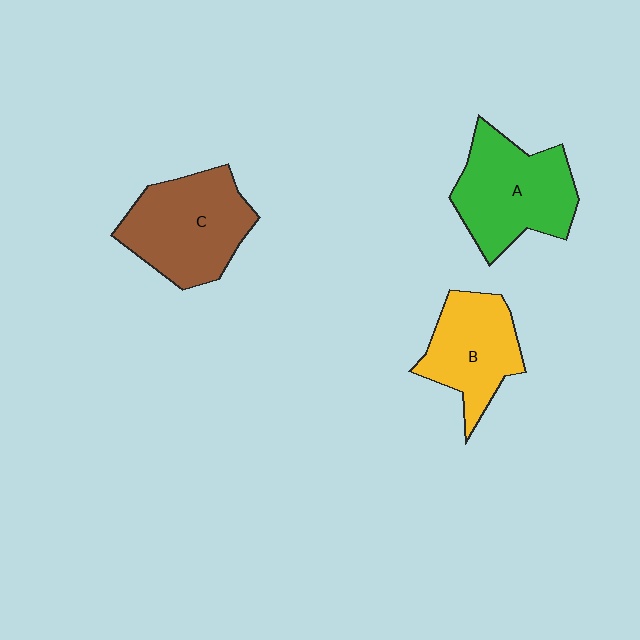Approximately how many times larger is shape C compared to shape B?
Approximately 1.3 times.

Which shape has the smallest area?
Shape B (yellow).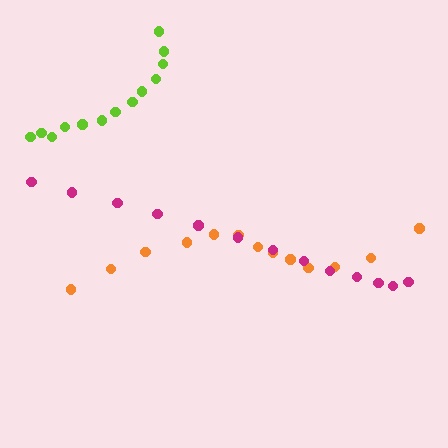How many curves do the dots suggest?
There are 3 distinct paths.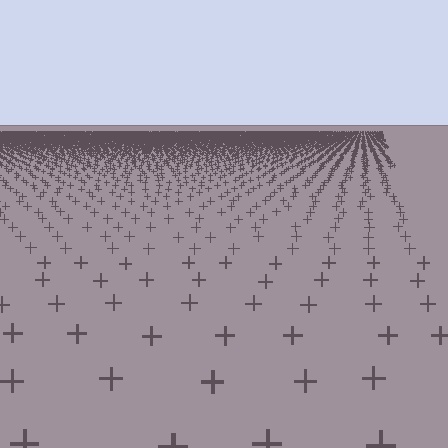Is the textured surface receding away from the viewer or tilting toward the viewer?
The surface is receding away from the viewer. Texture elements get smaller and denser toward the top.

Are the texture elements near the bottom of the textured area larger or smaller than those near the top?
Larger. Near the bottom, elements are closer to the viewer and appear at a bigger on-screen size.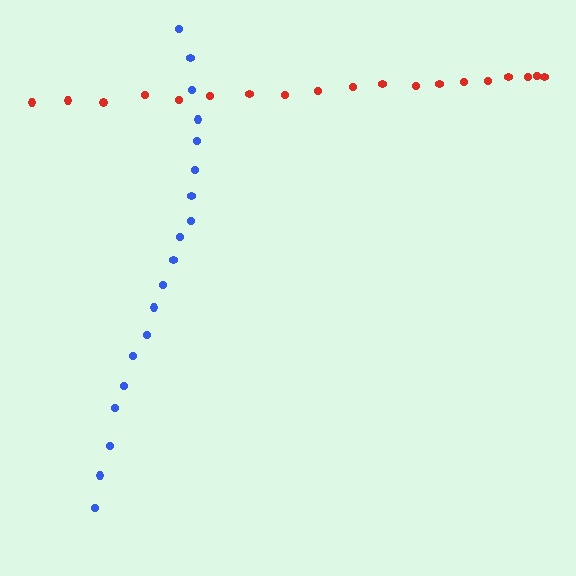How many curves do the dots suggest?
There are 2 distinct paths.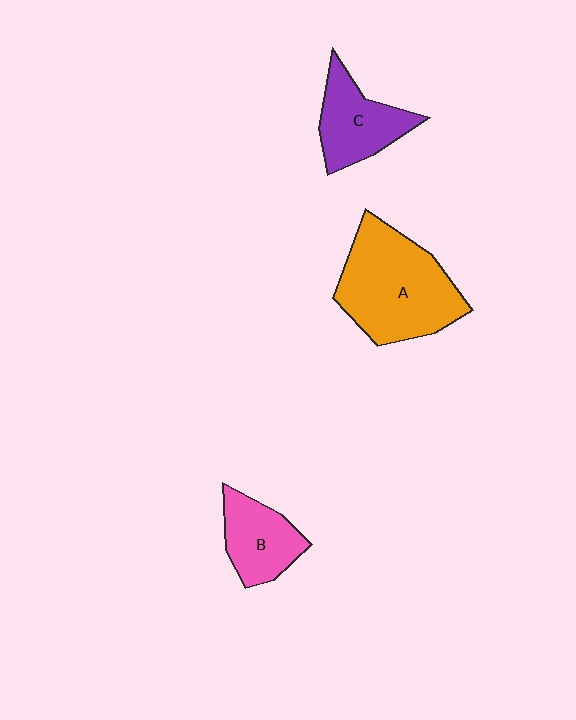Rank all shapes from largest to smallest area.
From largest to smallest: A (orange), C (purple), B (pink).